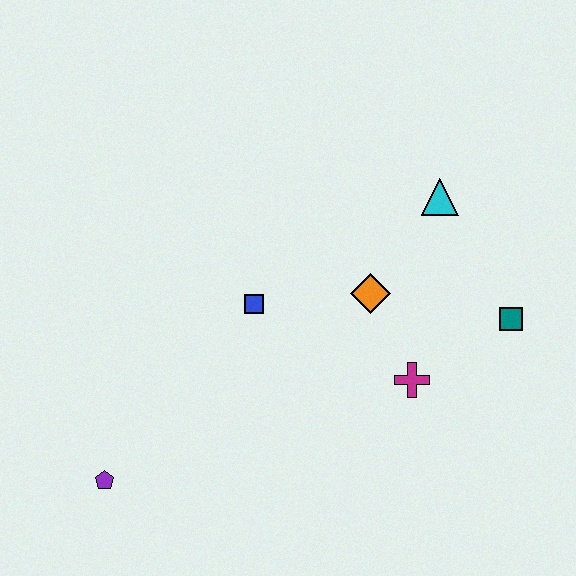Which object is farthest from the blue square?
The teal square is farthest from the blue square.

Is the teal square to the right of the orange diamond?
Yes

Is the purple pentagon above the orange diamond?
No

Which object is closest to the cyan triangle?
The orange diamond is closest to the cyan triangle.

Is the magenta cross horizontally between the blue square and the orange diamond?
No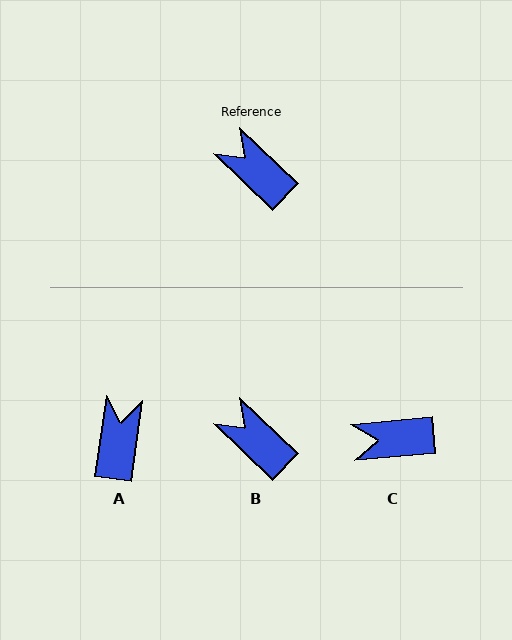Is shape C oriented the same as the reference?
No, it is off by about 49 degrees.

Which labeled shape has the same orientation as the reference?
B.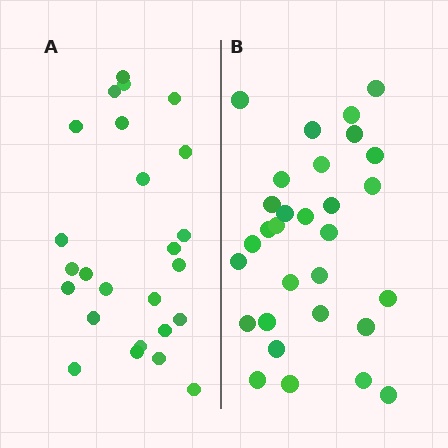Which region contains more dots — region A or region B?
Region B (the right region) has more dots.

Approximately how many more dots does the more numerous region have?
Region B has about 5 more dots than region A.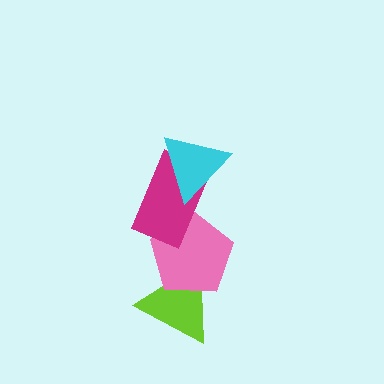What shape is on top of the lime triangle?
The pink pentagon is on top of the lime triangle.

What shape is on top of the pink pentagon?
The magenta rectangle is on top of the pink pentagon.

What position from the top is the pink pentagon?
The pink pentagon is 3rd from the top.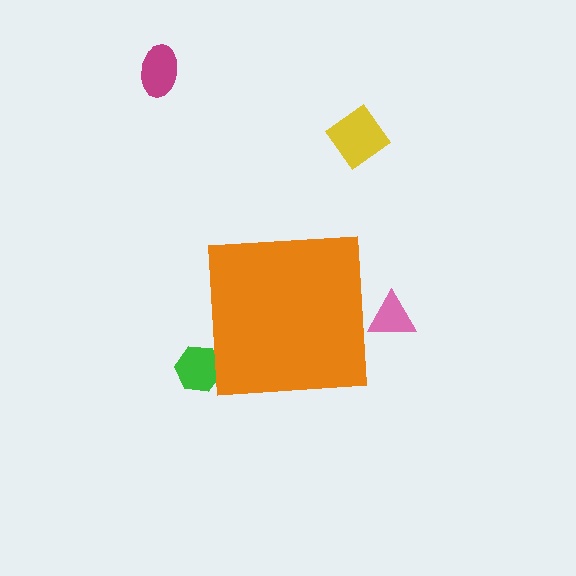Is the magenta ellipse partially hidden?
No, the magenta ellipse is fully visible.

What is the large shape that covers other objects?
An orange square.